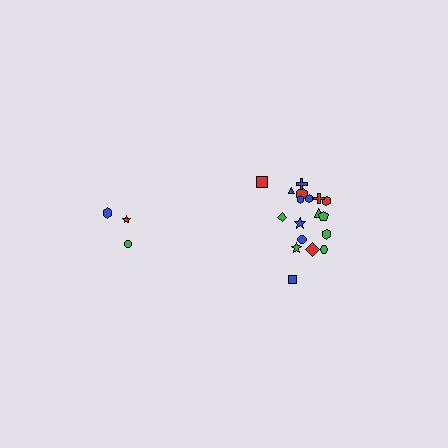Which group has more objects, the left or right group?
The right group.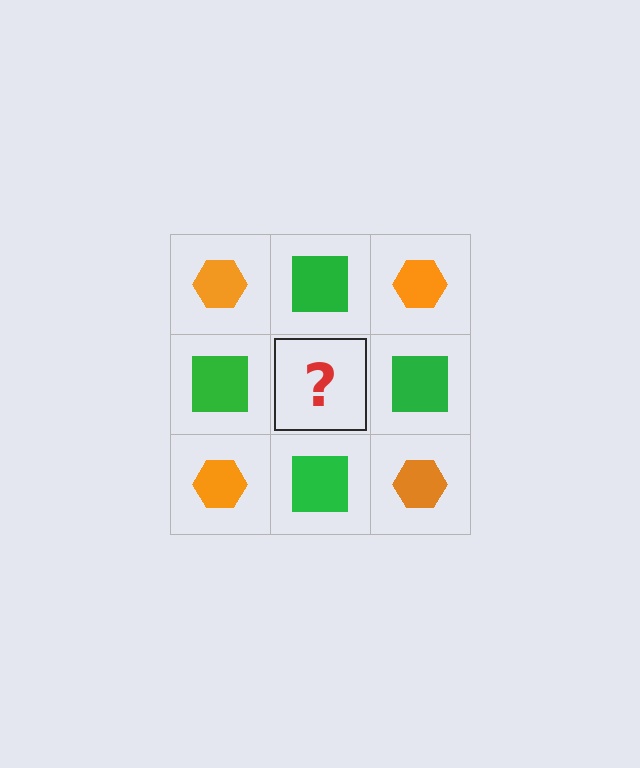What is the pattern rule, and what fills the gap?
The rule is that it alternates orange hexagon and green square in a checkerboard pattern. The gap should be filled with an orange hexagon.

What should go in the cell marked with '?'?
The missing cell should contain an orange hexagon.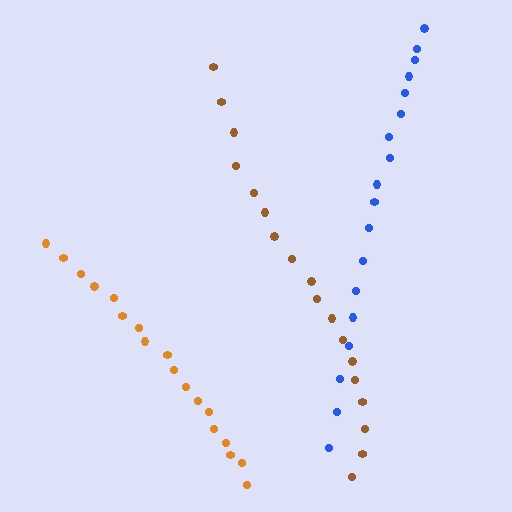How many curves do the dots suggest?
There are 3 distinct paths.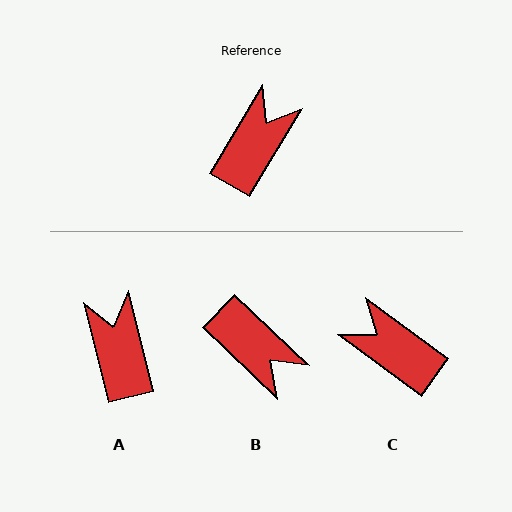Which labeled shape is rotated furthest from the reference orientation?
B, about 103 degrees away.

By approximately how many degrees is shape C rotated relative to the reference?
Approximately 84 degrees counter-clockwise.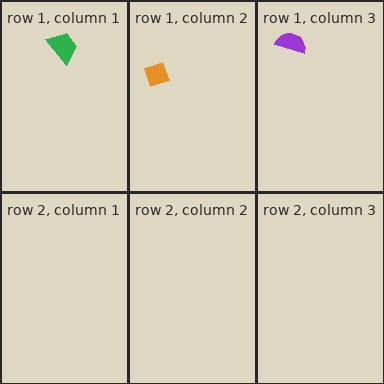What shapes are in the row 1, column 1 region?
The green trapezoid.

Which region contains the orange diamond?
The row 1, column 2 region.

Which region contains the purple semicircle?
The row 1, column 3 region.